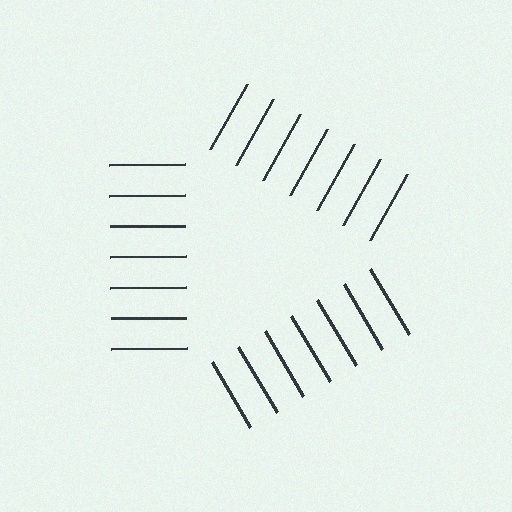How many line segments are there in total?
21 — 7 along each of the 3 edges.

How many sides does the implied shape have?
3 sides — the line-ends trace a triangle.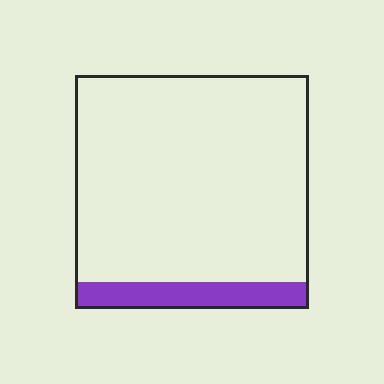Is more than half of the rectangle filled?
No.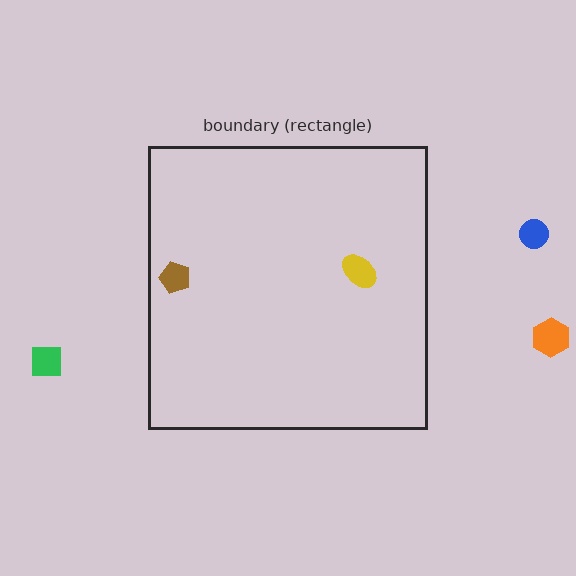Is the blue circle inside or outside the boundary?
Outside.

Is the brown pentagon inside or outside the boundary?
Inside.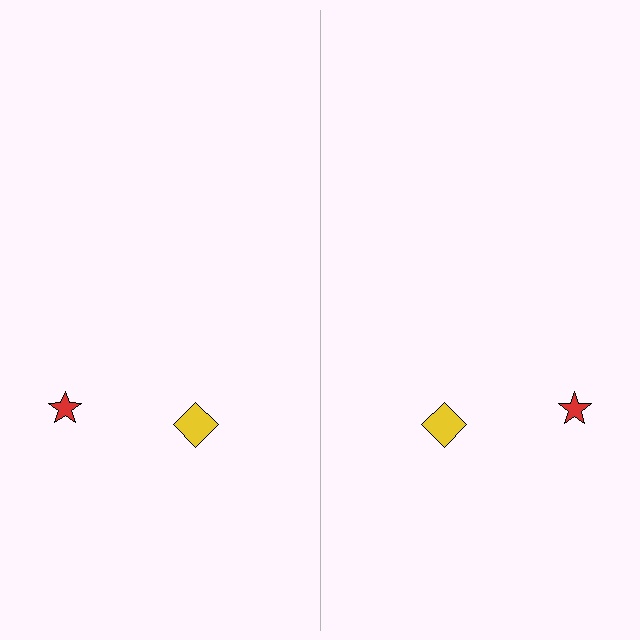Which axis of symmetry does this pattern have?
The pattern has a vertical axis of symmetry running through the center of the image.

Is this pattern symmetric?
Yes, this pattern has bilateral (reflection) symmetry.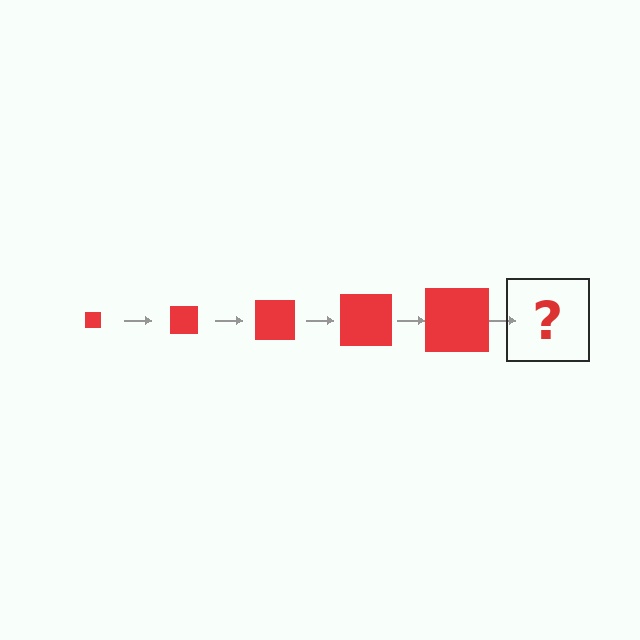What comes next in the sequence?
The next element should be a red square, larger than the previous one.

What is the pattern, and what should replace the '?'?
The pattern is that the square gets progressively larger each step. The '?' should be a red square, larger than the previous one.